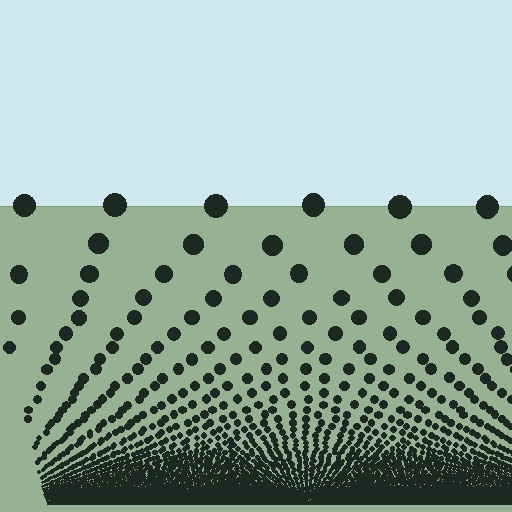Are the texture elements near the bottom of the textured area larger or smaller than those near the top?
Smaller. The gradient is inverted — elements near the bottom are smaller and denser.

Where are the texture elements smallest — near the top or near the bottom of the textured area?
Near the bottom.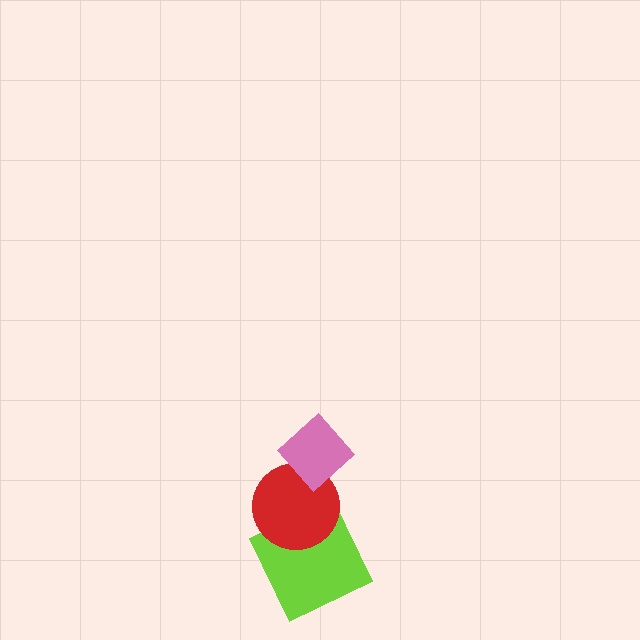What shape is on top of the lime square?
The red circle is on top of the lime square.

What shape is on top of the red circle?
The pink diamond is on top of the red circle.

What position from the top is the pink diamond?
The pink diamond is 1st from the top.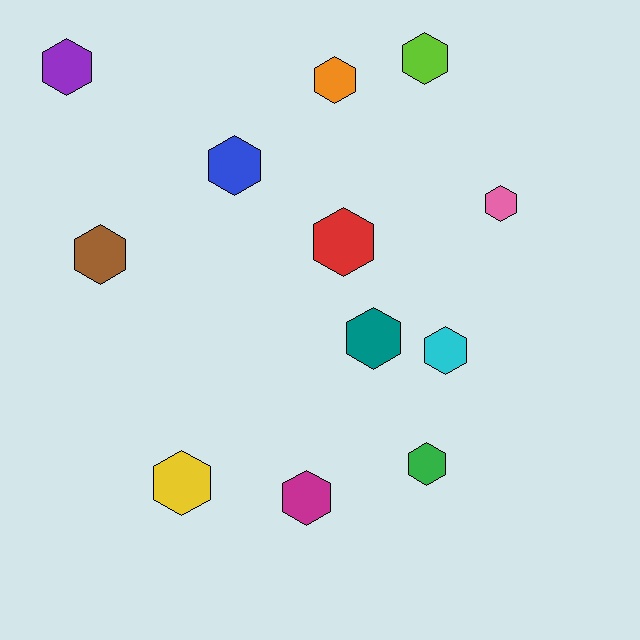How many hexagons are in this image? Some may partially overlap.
There are 12 hexagons.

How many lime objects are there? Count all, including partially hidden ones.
There is 1 lime object.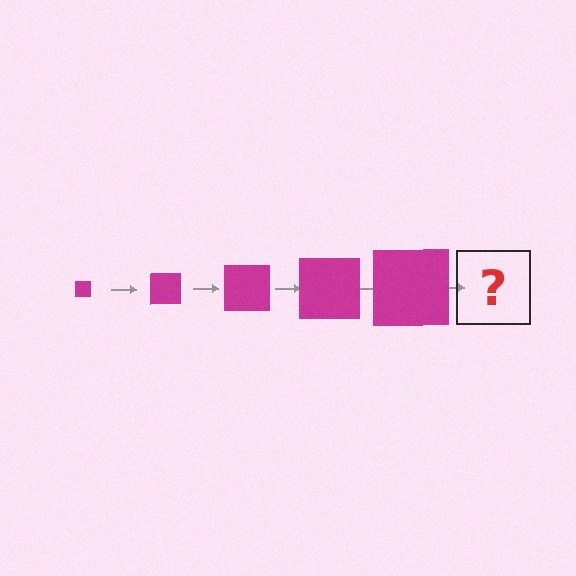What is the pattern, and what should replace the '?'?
The pattern is that the square gets progressively larger each step. The '?' should be a magenta square, larger than the previous one.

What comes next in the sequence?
The next element should be a magenta square, larger than the previous one.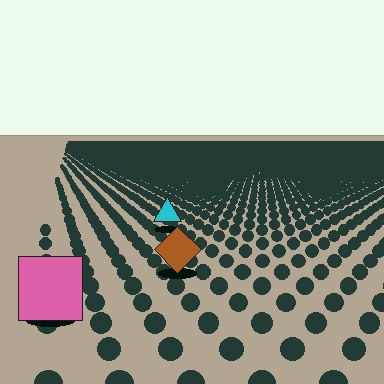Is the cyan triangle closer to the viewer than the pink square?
No. The pink square is closer — you can tell from the texture gradient: the ground texture is coarser near it.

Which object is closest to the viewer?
The pink square is closest. The texture marks near it are larger and more spread out.